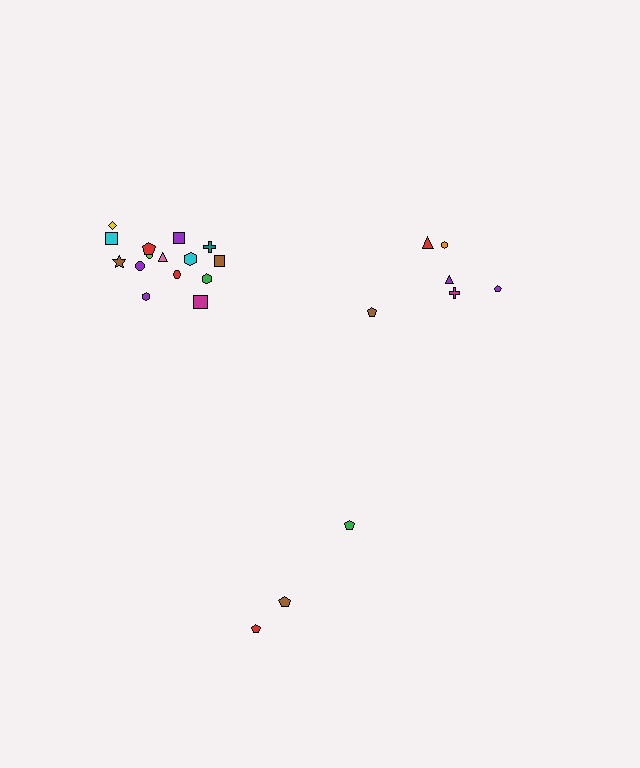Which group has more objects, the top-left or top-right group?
The top-left group.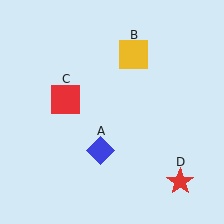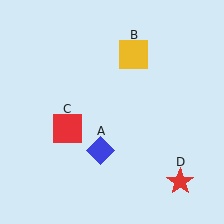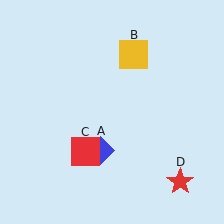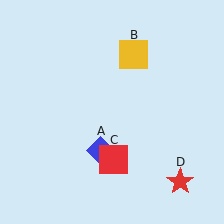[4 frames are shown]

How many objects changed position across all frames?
1 object changed position: red square (object C).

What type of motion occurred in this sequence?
The red square (object C) rotated counterclockwise around the center of the scene.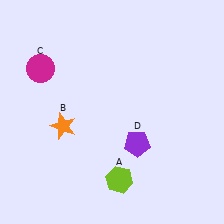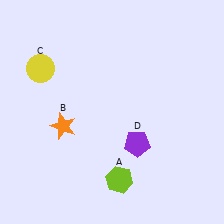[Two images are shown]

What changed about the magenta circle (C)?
In Image 1, C is magenta. In Image 2, it changed to yellow.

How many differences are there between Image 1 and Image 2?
There is 1 difference between the two images.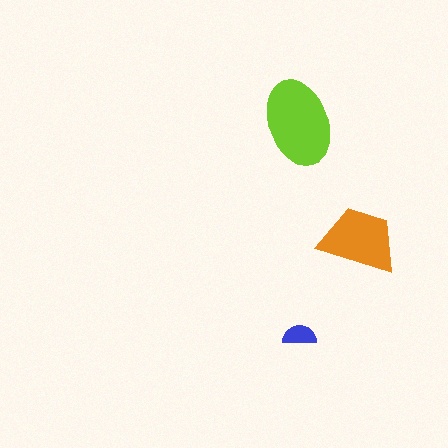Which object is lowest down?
The blue semicircle is bottommost.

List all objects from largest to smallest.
The lime ellipse, the orange trapezoid, the blue semicircle.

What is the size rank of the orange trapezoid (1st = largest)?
2nd.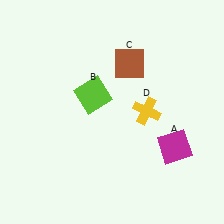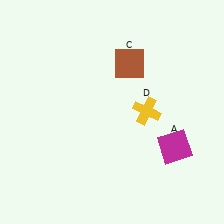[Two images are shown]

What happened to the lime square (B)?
The lime square (B) was removed in Image 2. It was in the top-left area of Image 1.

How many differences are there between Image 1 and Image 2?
There is 1 difference between the two images.